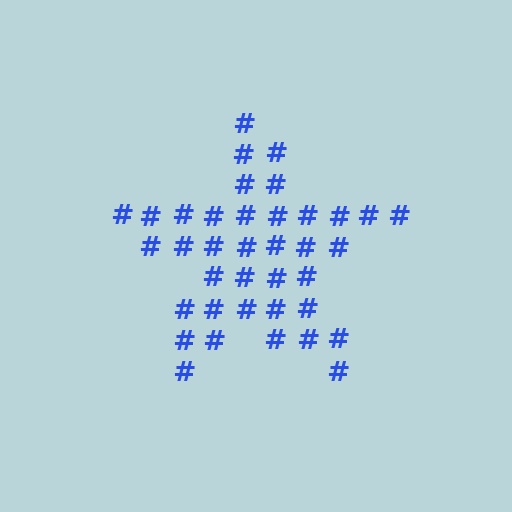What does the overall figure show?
The overall figure shows a star.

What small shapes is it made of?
It is made of small hash symbols.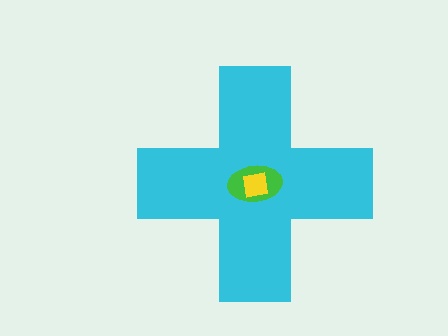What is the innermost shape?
The yellow square.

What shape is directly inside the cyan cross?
The green ellipse.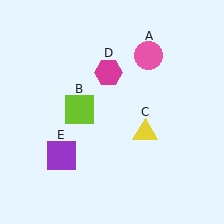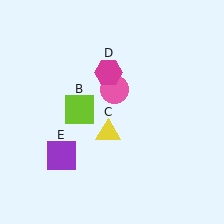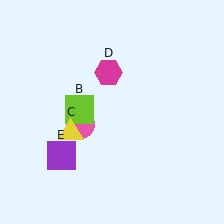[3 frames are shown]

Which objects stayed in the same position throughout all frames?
Lime square (object B) and magenta hexagon (object D) and purple square (object E) remained stationary.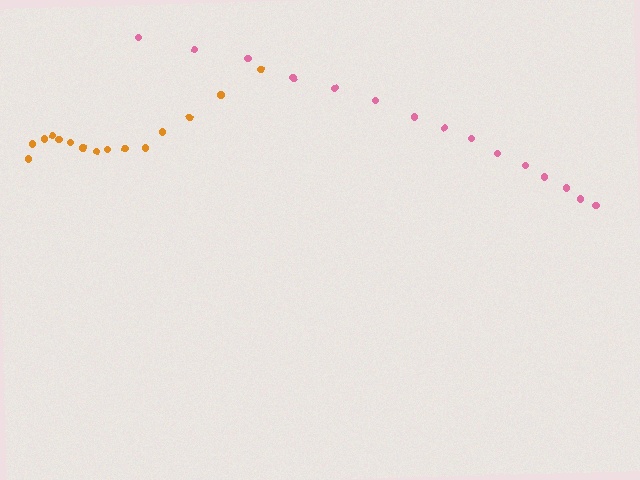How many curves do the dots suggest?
There are 2 distinct paths.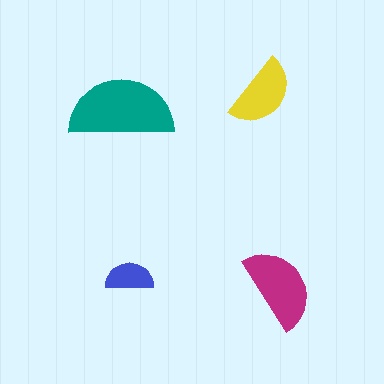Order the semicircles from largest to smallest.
the teal one, the magenta one, the yellow one, the blue one.